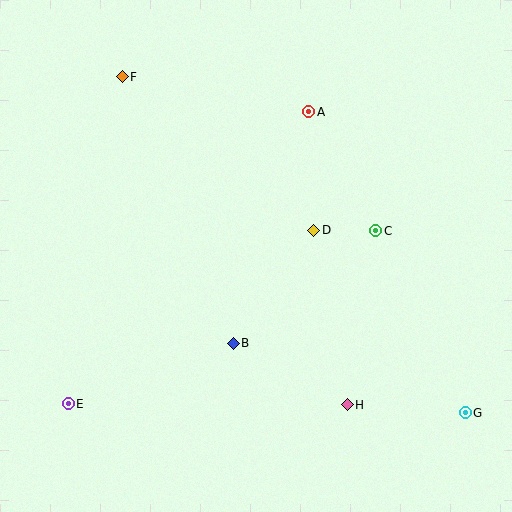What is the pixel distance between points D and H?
The distance between D and H is 178 pixels.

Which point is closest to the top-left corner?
Point F is closest to the top-left corner.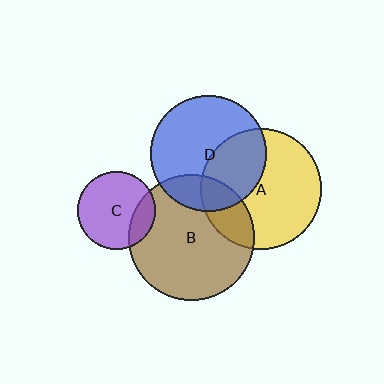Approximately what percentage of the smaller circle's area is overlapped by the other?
Approximately 35%.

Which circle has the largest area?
Circle B (brown).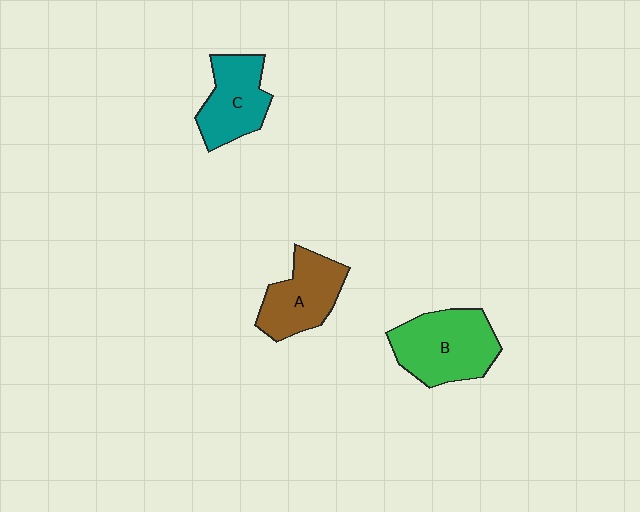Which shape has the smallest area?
Shape C (teal).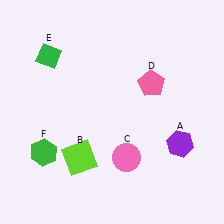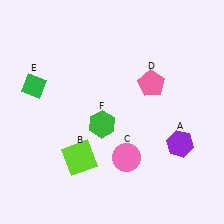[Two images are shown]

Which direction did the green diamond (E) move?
The green diamond (E) moved down.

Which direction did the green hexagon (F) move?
The green hexagon (F) moved right.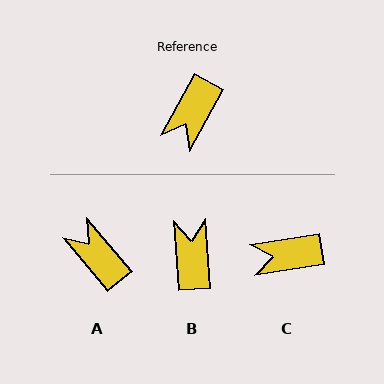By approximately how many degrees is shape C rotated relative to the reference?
Approximately 52 degrees clockwise.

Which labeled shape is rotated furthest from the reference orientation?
B, about 148 degrees away.